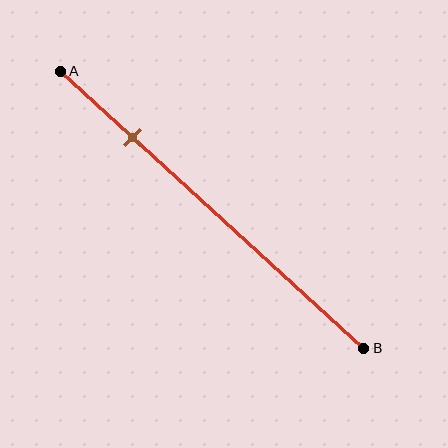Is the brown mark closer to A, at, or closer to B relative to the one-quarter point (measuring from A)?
The brown mark is approximately at the one-quarter point of segment AB.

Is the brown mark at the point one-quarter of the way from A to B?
Yes, the mark is approximately at the one-quarter point.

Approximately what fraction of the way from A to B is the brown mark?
The brown mark is approximately 25% of the way from A to B.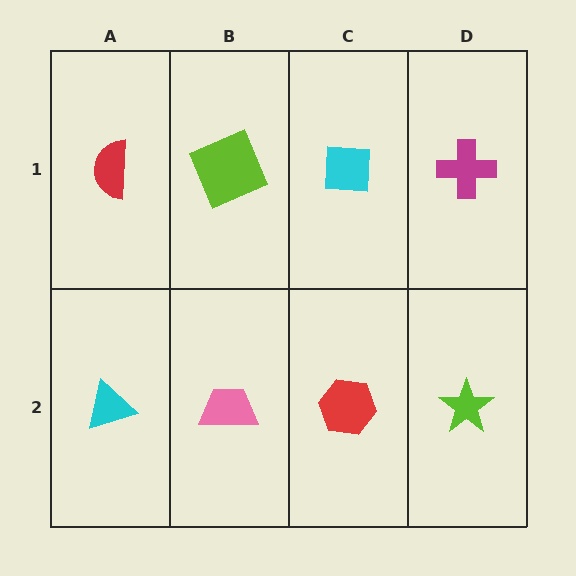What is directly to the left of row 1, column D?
A cyan square.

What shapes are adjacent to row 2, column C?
A cyan square (row 1, column C), a pink trapezoid (row 2, column B), a lime star (row 2, column D).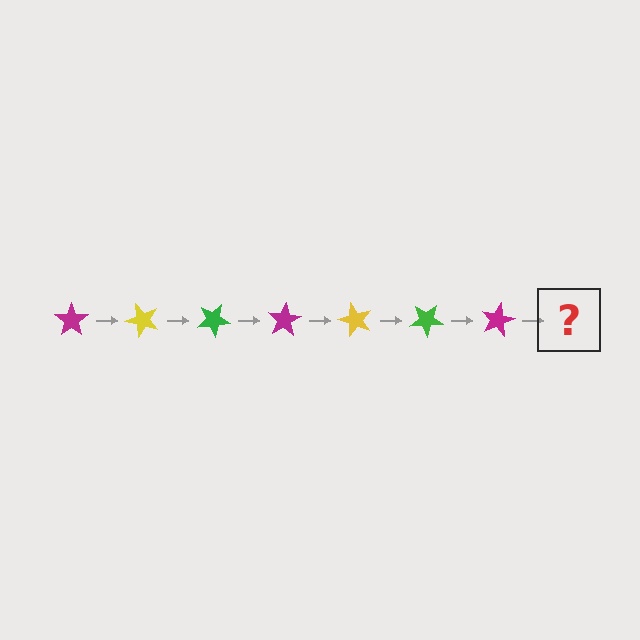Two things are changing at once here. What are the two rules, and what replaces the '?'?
The two rules are that it rotates 50 degrees each step and the color cycles through magenta, yellow, and green. The '?' should be a yellow star, rotated 350 degrees from the start.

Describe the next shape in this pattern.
It should be a yellow star, rotated 350 degrees from the start.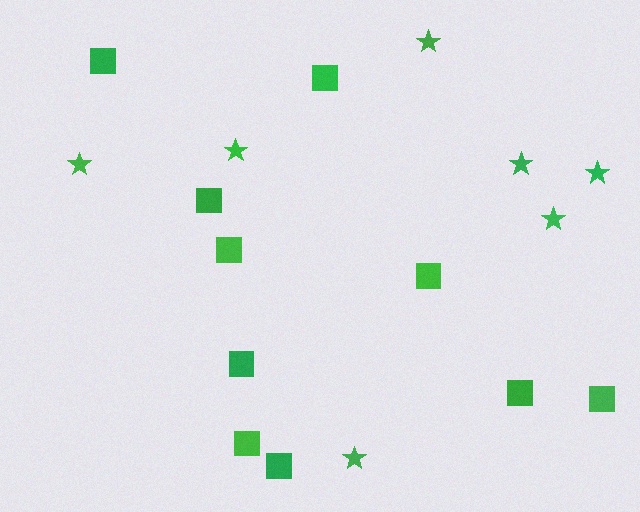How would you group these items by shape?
There are 2 groups: one group of squares (10) and one group of stars (7).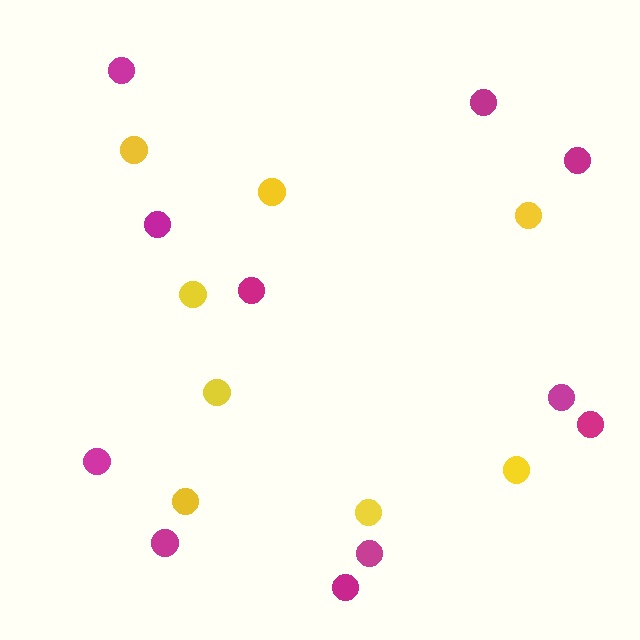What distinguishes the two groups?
There are 2 groups: one group of magenta circles (11) and one group of yellow circles (8).